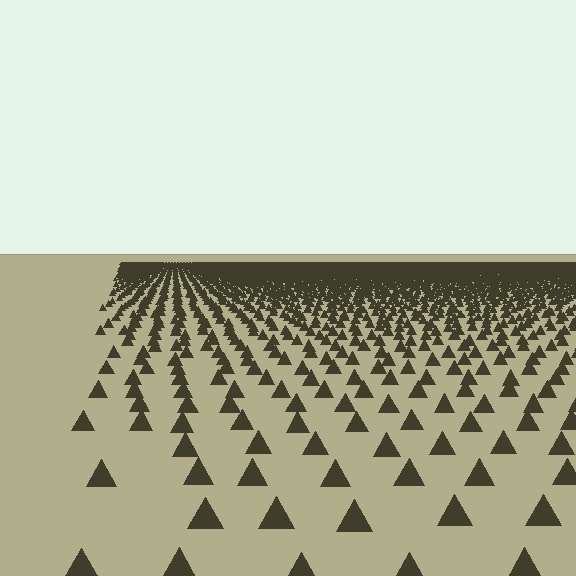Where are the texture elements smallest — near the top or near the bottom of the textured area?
Near the top.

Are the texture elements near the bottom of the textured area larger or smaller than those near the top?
Larger. Near the bottom, elements are closer to the viewer and appear at a bigger on-screen size.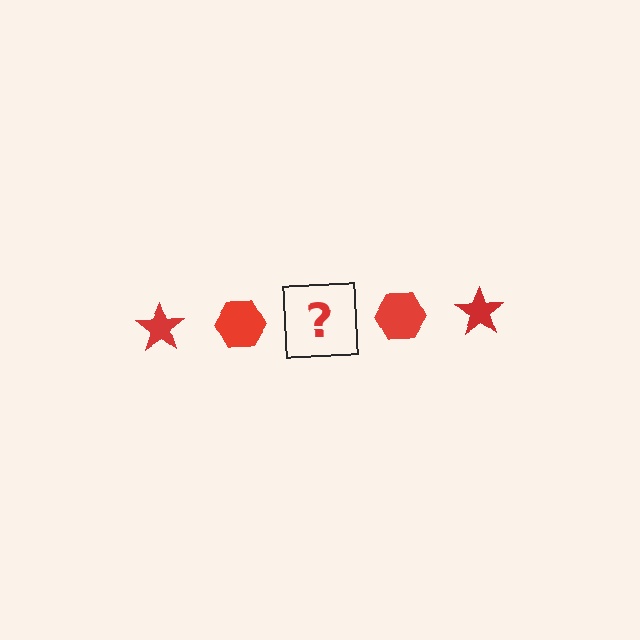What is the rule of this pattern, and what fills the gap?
The rule is that the pattern cycles through star, hexagon shapes in red. The gap should be filled with a red star.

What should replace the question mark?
The question mark should be replaced with a red star.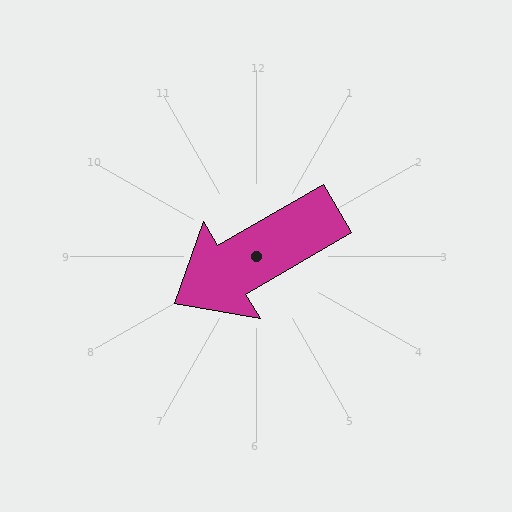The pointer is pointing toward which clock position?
Roughly 8 o'clock.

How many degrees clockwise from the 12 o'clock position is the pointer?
Approximately 240 degrees.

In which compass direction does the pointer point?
Southwest.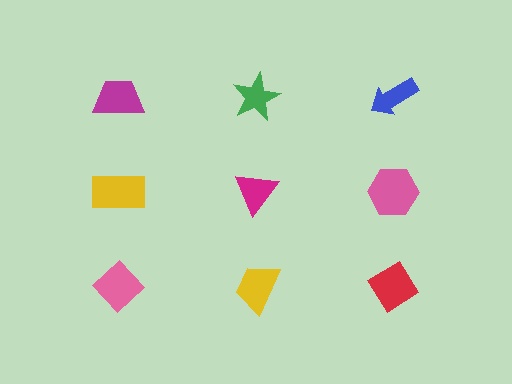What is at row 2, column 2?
A magenta triangle.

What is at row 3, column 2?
A yellow trapezoid.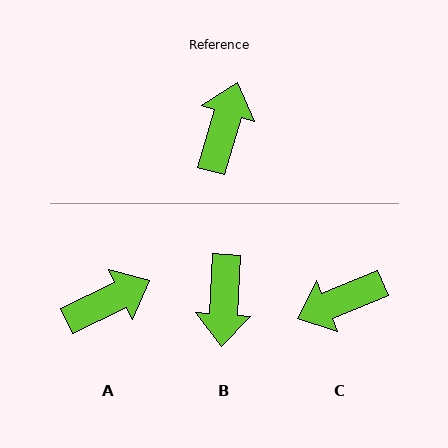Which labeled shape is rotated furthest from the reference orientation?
B, about 167 degrees away.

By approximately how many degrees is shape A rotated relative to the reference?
Approximately 48 degrees clockwise.